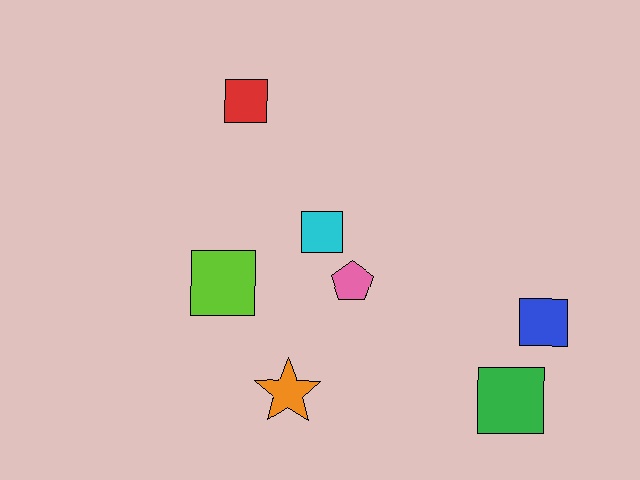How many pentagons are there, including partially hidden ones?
There is 1 pentagon.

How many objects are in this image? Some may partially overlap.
There are 7 objects.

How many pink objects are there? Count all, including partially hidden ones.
There is 1 pink object.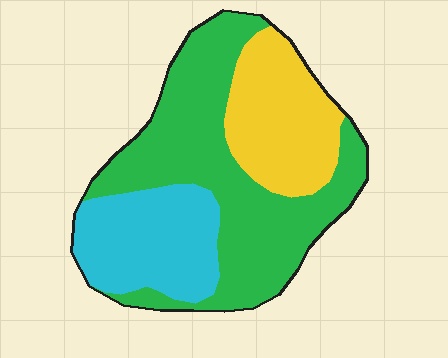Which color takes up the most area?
Green, at roughly 50%.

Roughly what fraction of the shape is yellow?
Yellow covers 24% of the shape.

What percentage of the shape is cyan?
Cyan takes up about one quarter (1/4) of the shape.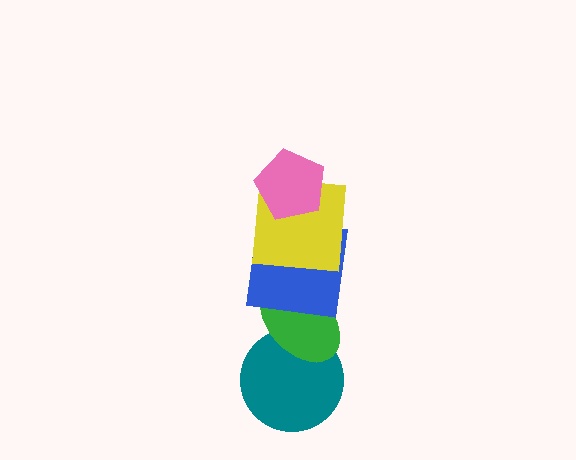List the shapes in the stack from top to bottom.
From top to bottom: the pink pentagon, the yellow square, the blue square, the green ellipse, the teal circle.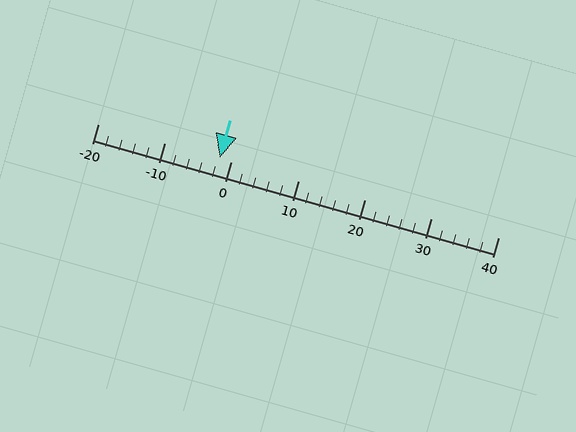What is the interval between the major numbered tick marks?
The major tick marks are spaced 10 units apart.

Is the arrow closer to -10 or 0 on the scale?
The arrow is closer to 0.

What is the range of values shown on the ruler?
The ruler shows values from -20 to 40.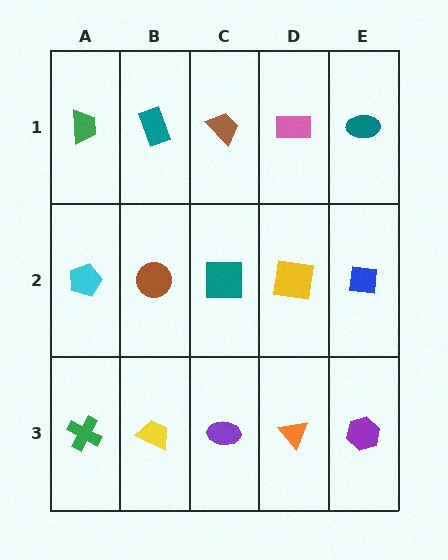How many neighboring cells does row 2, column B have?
4.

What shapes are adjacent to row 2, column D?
A pink rectangle (row 1, column D), an orange triangle (row 3, column D), a teal square (row 2, column C), a blue square (row 2, column E).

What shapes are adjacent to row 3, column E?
A blue square (row 2, column E), an orange triangle (row 3, column D).